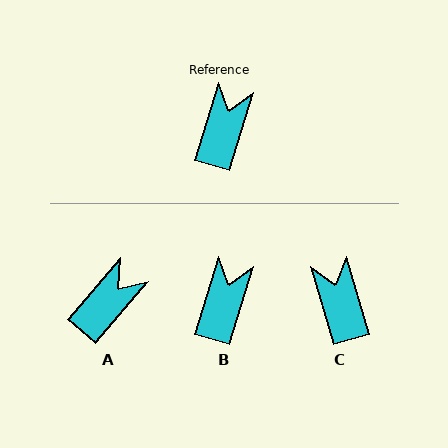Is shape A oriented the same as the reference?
No, it is off by about 24 degrees.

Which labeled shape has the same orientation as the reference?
B.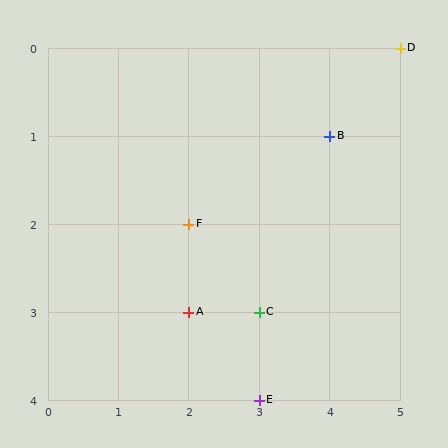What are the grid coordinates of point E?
Point E is at grid coordinates (3, 4).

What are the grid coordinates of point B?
Point B is at grid coordinates (4, 1).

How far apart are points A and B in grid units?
Points A and B are 2 columns and 2 rows apart (about 2.8 grid units diagonally).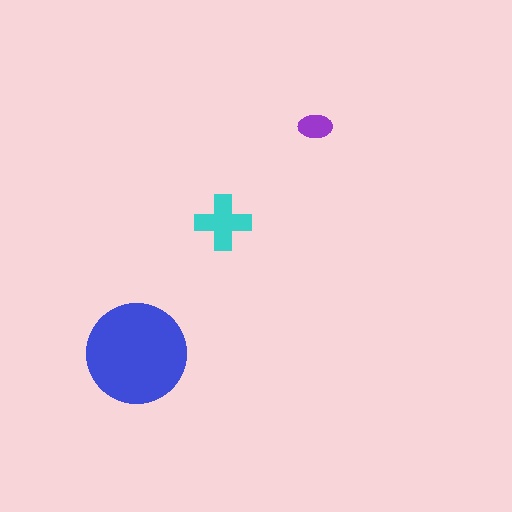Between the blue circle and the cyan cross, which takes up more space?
The blue circle.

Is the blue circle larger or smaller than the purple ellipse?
Larger.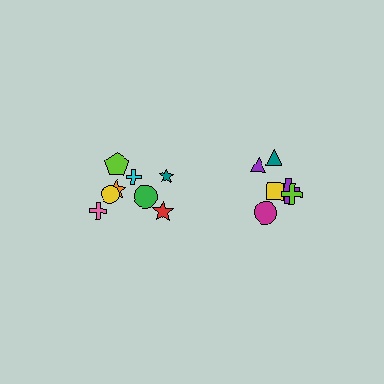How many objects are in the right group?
There are 6 objects.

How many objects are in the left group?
There are 8 objects.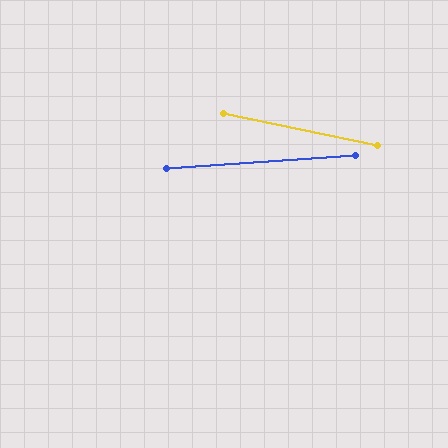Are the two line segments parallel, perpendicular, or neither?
Neither parallel nor perpendicular — they differ by about 15°.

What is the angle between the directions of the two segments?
Approximately 15 degrees.